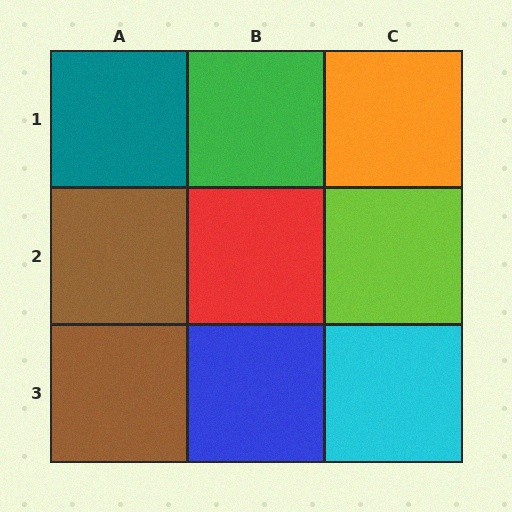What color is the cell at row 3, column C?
Cyan.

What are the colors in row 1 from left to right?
Teal, green, orange.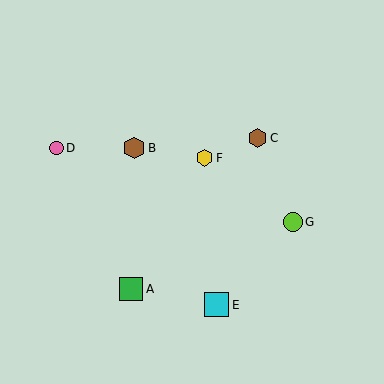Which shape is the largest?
The cyan square (labeled E) is the largest.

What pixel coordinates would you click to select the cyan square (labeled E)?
Click at (217, 305) to select the cyan square E.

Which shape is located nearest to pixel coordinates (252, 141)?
The brown hexagon (labeled C) at (258, 138) is nearest to that location.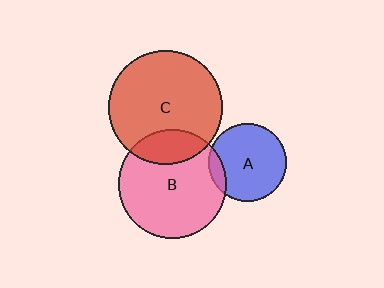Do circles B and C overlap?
Yes.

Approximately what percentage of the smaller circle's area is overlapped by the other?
Approximately 20%.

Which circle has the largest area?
Circle C (red).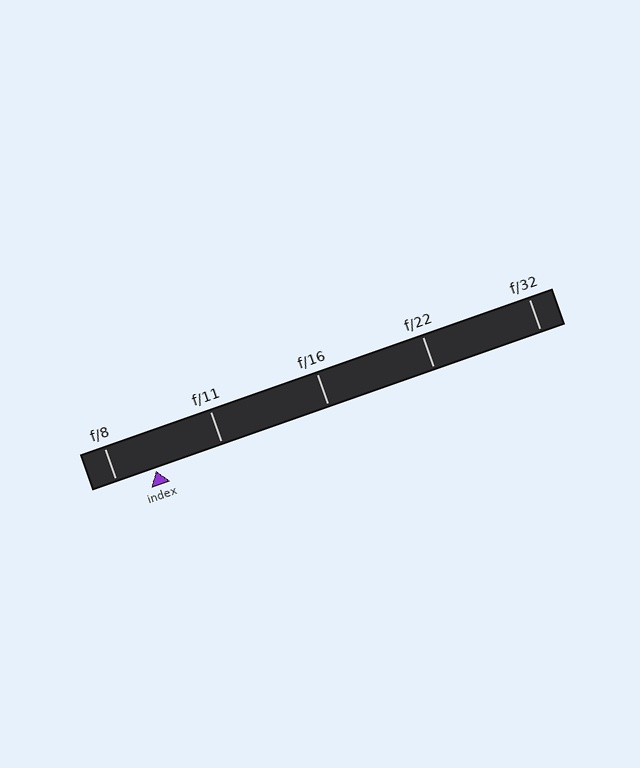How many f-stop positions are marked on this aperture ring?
There are 5 f-stop positions marked.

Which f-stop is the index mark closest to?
The index mark is closest to f/8.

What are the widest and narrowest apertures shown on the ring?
The widest aperture shown is f/8 and the narrowest is f/32.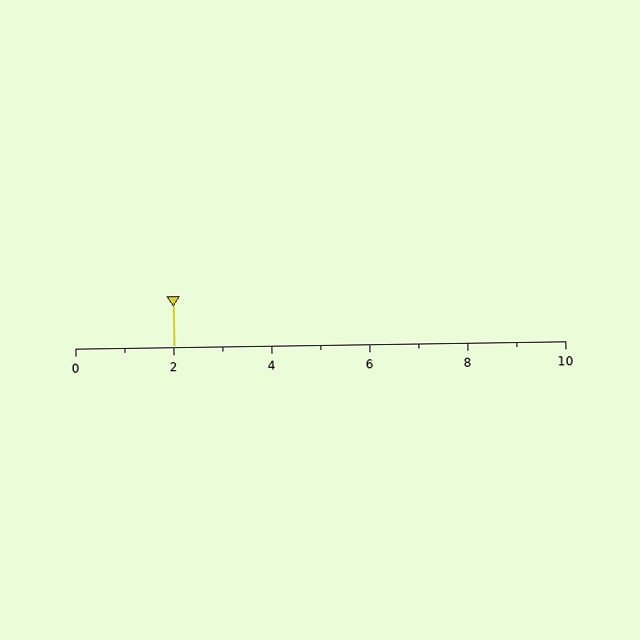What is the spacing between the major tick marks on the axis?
The major ticks are spaced 2 apart.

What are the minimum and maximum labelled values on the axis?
The axis runs from 0 to 10.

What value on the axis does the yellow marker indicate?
The marker indicates approximately 2.